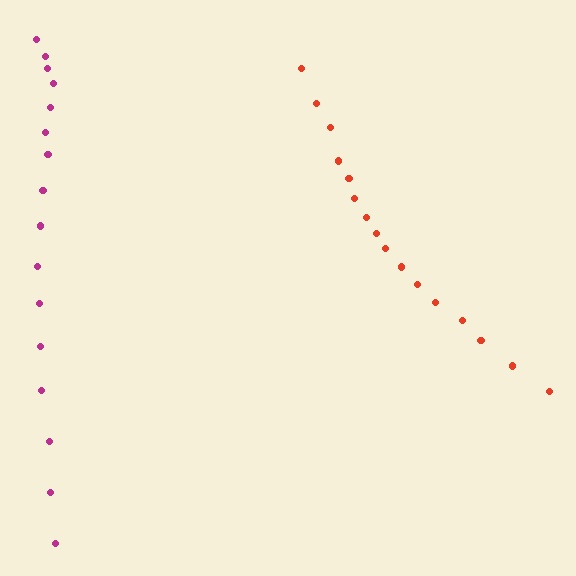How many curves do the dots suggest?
There are 2 distinct paths.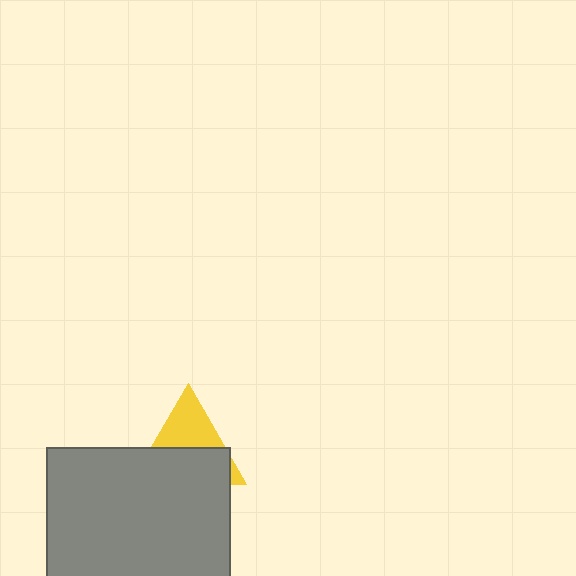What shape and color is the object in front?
The object in front is a gray rectangle.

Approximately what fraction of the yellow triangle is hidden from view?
Roughly 57% of the yellow triangle is hidden behind the gray rectangle.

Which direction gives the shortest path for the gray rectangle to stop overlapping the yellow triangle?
Moving down gives the shortest separation.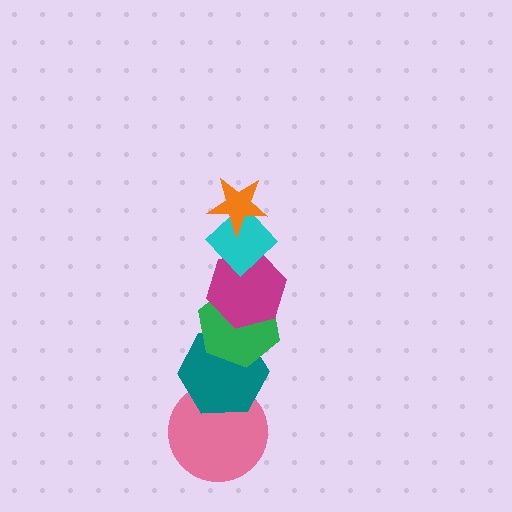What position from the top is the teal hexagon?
The teal hexagon is 5th from the top.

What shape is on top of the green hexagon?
The magenta hexagon is on top of the green hexagon.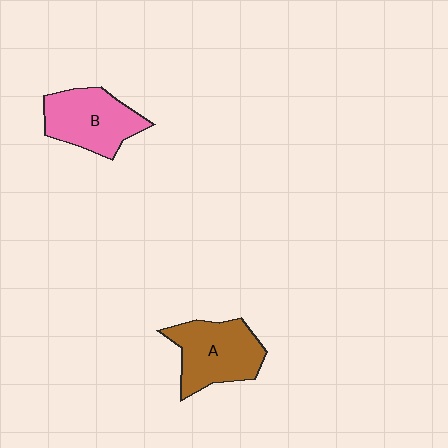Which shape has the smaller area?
Shape B (pink).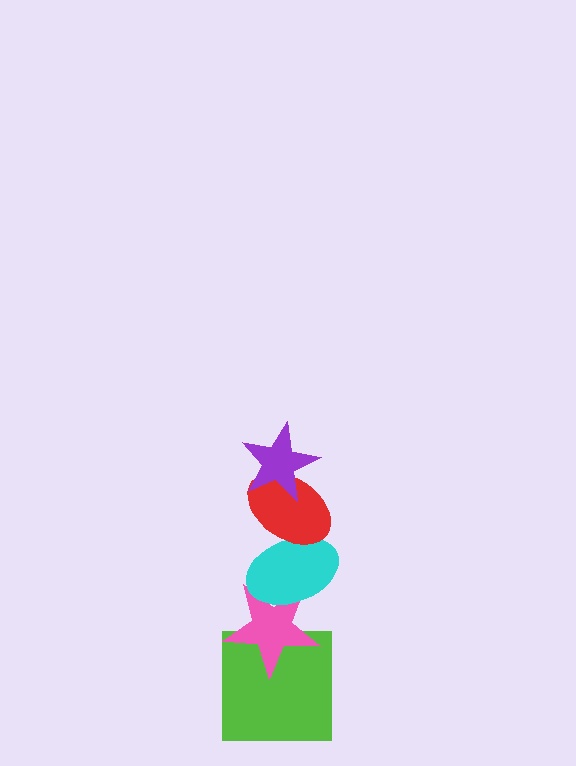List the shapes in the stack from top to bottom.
From top to bottom: the purple star, the red ellipse, the cyan ellipse, the pink star, the lime square.